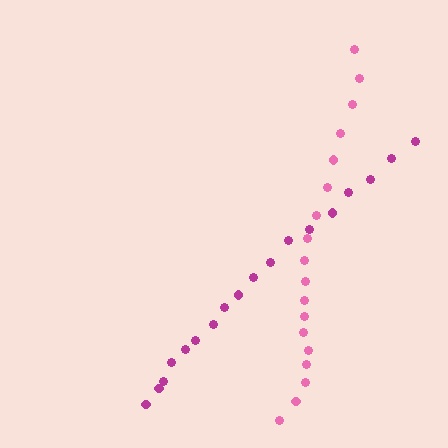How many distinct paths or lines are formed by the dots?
There are 2 distinct paths.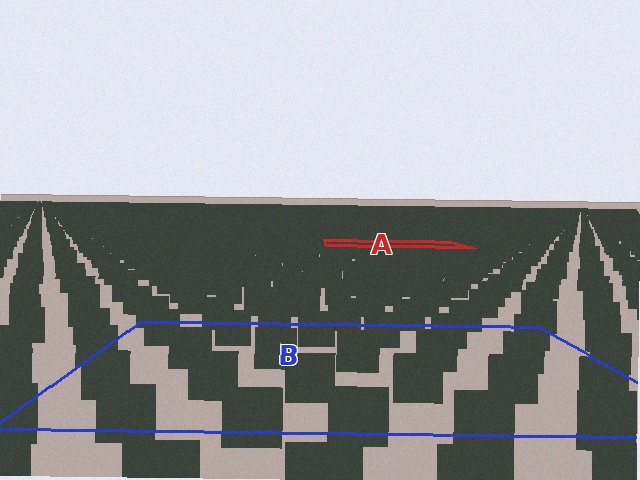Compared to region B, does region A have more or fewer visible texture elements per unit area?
Region A has more texture elements per unit area — they are packed more densely because it is farther away.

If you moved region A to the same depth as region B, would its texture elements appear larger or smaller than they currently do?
They would appear larger. At a closer depth, the same texture elements are projected at a bigger on-screen size.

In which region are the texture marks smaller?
The texture marks are smaller in region A, because it is farther away.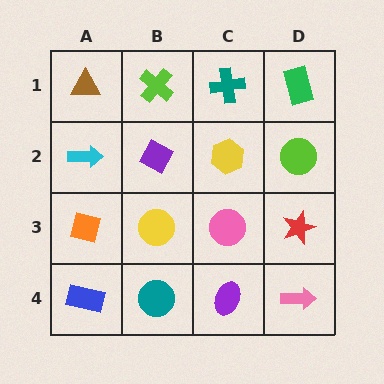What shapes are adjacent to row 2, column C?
A teal cross (row 1, column C), a pink circle (row 3, column C), a purple diamond (row 2, column B), a lime circle (row 2, column D).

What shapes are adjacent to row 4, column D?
A red star (row 3, column D), a purple ellipse (row 4, column C).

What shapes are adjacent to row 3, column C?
A yellow hexagon (row 2, column C), a purple ellipse (row 4, column C), a yellow circle (row 3, column B), a red star (row 3, column D).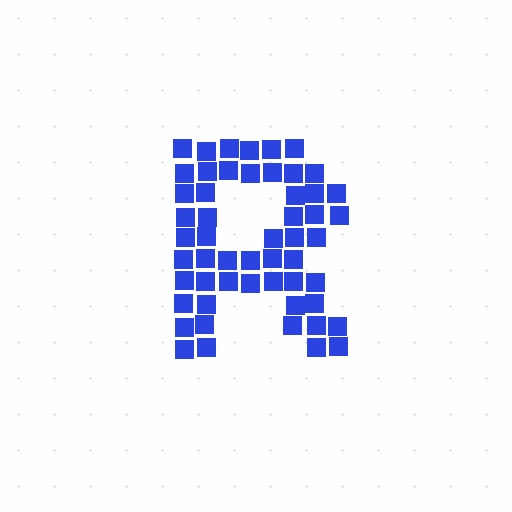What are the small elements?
The small elements are squares.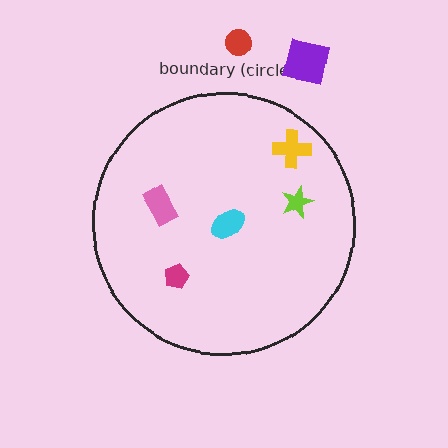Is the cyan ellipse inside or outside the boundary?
Inside.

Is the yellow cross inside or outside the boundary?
Inside.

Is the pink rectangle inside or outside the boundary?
Inside.